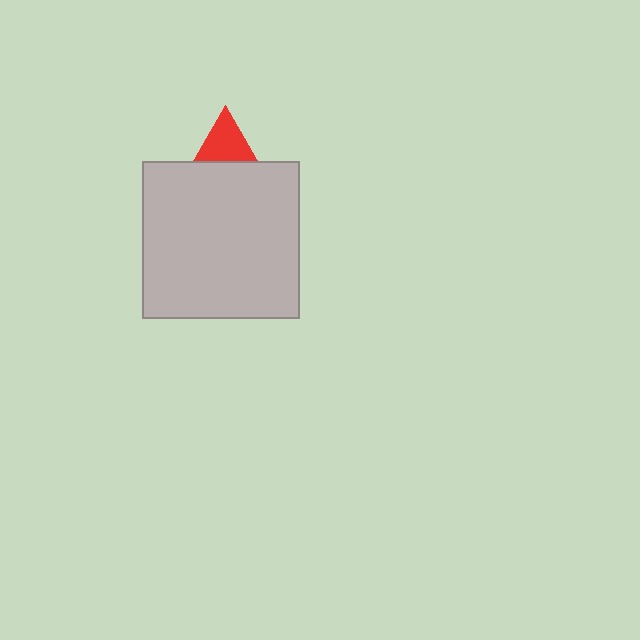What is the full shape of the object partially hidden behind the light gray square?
The partially hidden object is a red triangle.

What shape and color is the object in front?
The object in front is a light gray square.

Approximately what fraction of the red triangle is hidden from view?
Roughly 51% of the red triangle is hidden behind the light gray square.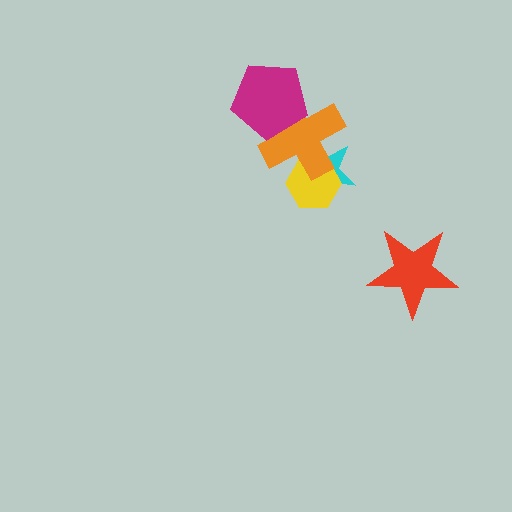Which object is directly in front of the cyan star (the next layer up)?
The yellow hexagon is directly in front of the cyan star.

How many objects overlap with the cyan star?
2 objects overlap with the cyan star.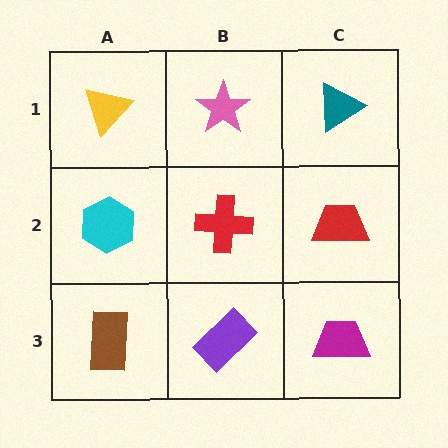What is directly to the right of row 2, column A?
A red cross.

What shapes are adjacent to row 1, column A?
A cyan hexagon (row 2, column A), a pink star (row 1, column B).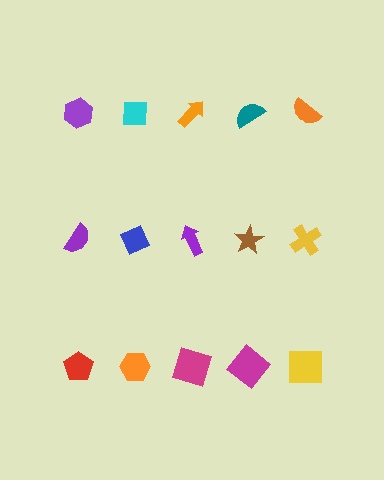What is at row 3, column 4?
A magenta diamond.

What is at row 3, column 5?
A yellow square.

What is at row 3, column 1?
A red pentagon.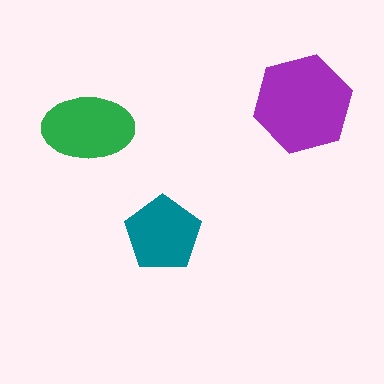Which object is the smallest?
The teal pentagon.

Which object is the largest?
The purple hexagon.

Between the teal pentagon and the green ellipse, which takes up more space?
The green ellipse.